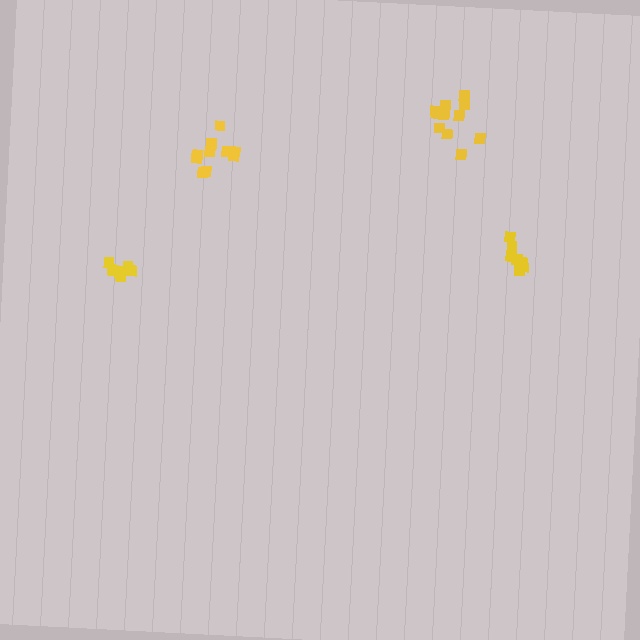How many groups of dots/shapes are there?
There are 4 groups.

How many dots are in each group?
Group 1: 11 dots, Group 2: 7 dots, Group 3: 10 dots, Group 4: 8 dots (36 total).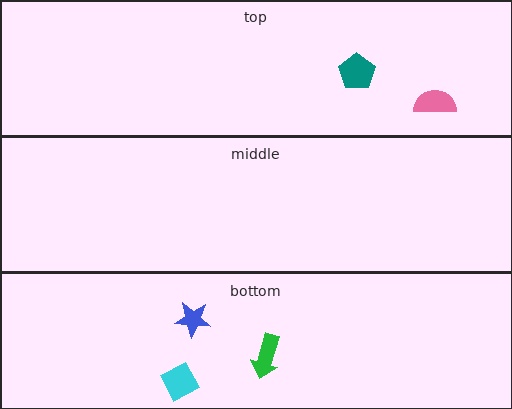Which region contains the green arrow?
The bottom region.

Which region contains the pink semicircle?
The top region.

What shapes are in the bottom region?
The green arrow, the cyan diamond, the blue star.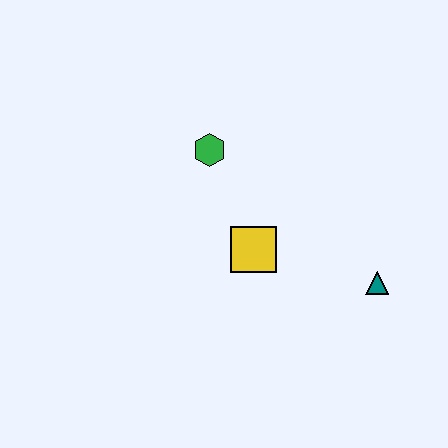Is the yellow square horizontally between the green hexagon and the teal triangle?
Yes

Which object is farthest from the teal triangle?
The green hexagon is farthest from the teal triangle.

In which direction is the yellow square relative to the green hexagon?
The yellow square is below the green hexagon.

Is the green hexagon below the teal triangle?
No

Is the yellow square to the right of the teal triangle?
No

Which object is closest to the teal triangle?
The yellow square is closest to the teal triangle.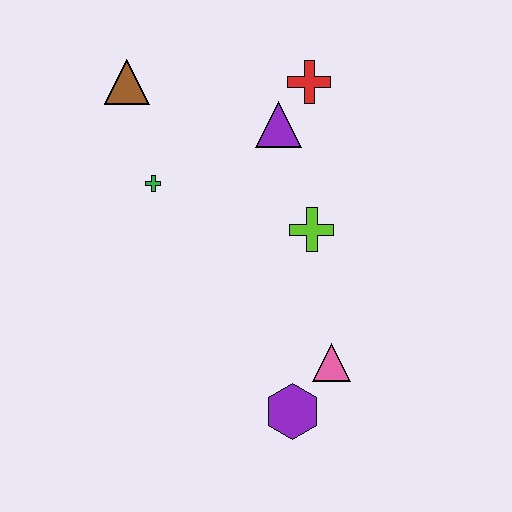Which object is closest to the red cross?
The purple triangle is closest to the red cross.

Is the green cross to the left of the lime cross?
Yes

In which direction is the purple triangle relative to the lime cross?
The purple triangle is above the lime cross.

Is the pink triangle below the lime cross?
Yes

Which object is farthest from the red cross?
The purple hexagon is farthest from the red cross.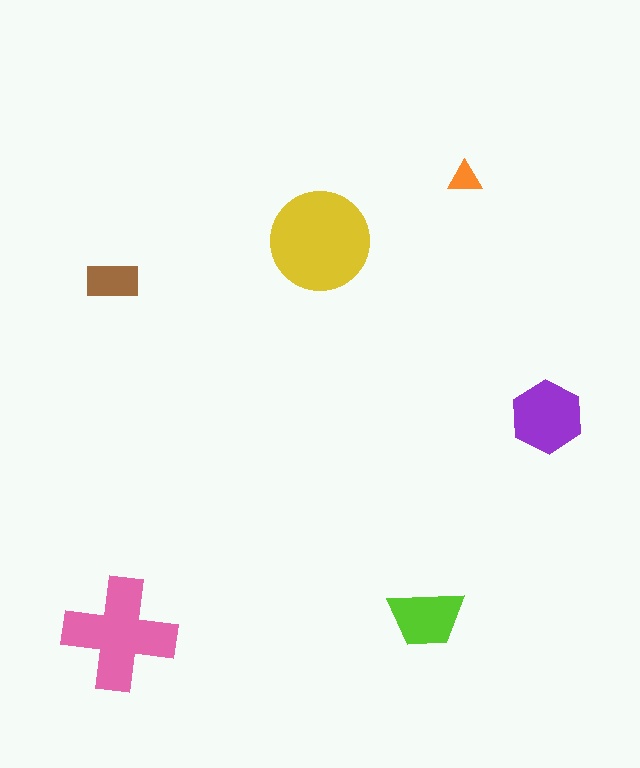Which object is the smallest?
The orange triangle.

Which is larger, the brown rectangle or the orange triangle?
The brown rectangle.